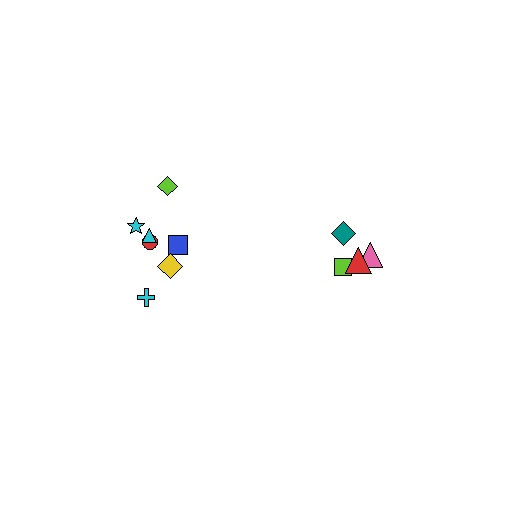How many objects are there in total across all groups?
There are 12 objects.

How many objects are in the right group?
There are 5 objects.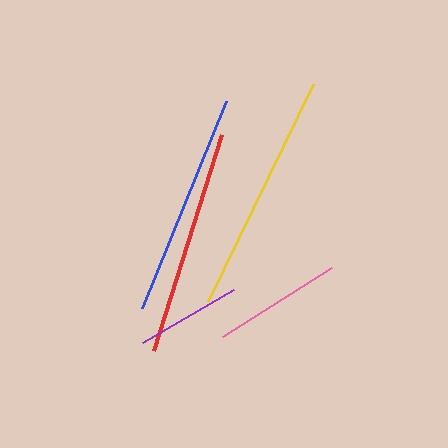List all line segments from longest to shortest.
From longest to shortest: yellow, red, blue, pink, purple.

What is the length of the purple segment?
The purple segment is approximately 106 pixels long.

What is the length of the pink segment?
The pink segment is approximately 128 pixels long.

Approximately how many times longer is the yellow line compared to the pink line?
The yellow line is approximately 1.9 times the length of the pink line.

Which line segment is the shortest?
The purple line is the shortest at approximately 106 pixels.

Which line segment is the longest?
The yellow line is the longest at approximately 241 pixels.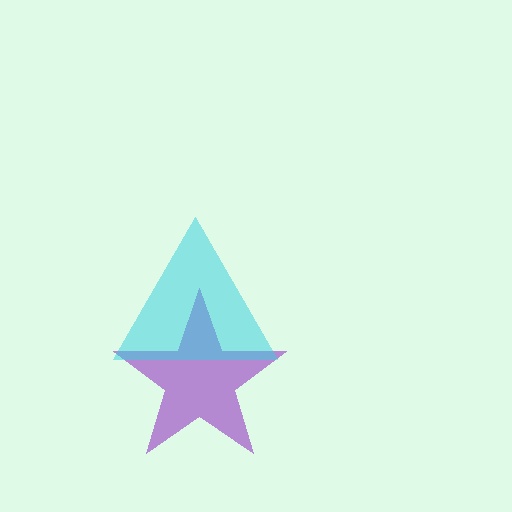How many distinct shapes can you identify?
There are 2 distinct shapes: a purple star, a cyan triangle.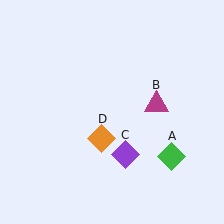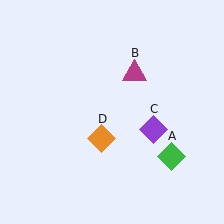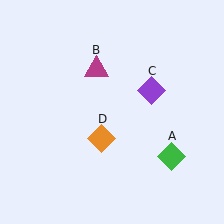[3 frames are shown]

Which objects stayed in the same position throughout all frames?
Green diamond (object A) and orange diamond (object D) remained stationary.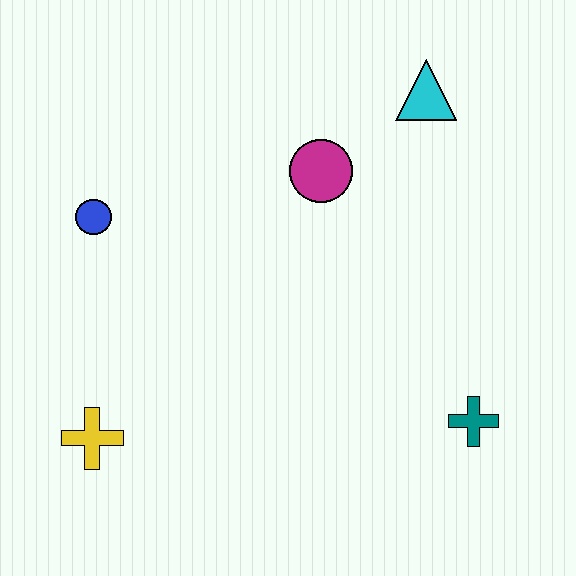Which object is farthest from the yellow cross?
The cyan triangle is farthest from the yellow cross.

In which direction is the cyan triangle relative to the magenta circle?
The cyan triangle is to the right of the magenta circle.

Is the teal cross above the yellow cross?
Yes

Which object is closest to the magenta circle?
The cyan triangle is closest to the magenta circle.